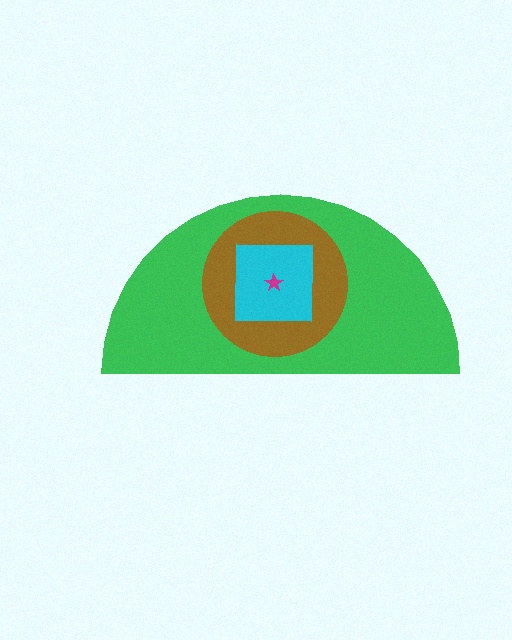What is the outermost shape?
The green semicircle.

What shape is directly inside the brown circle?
The cyan square.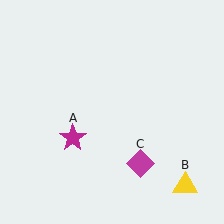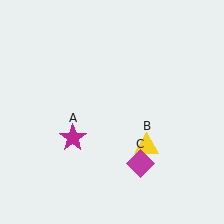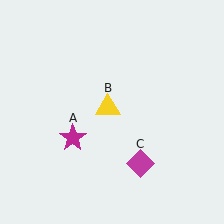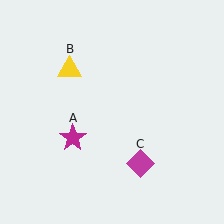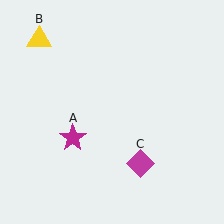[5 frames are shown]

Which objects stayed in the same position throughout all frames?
Magenta star (object A) and magenta diamond (object C) remained stationary.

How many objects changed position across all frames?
1 object changed position: yellow triangle (object B).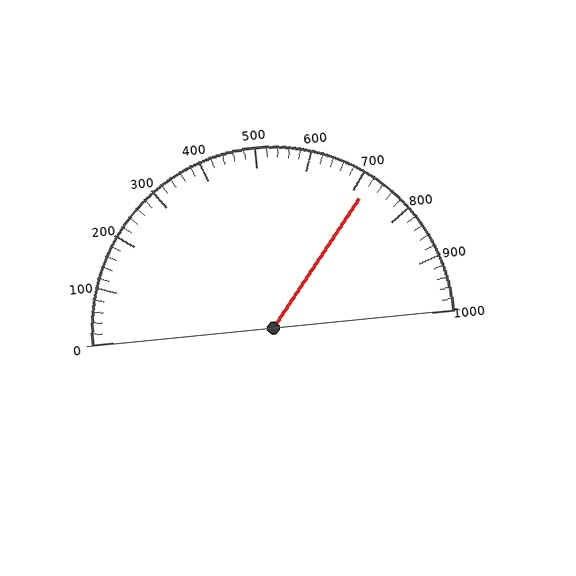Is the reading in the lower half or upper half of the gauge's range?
The reading is in the upper half of the range (0 to 1000).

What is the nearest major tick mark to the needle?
The nearest major tick mark is 700.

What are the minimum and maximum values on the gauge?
The gauge ranges from 0 to 1000.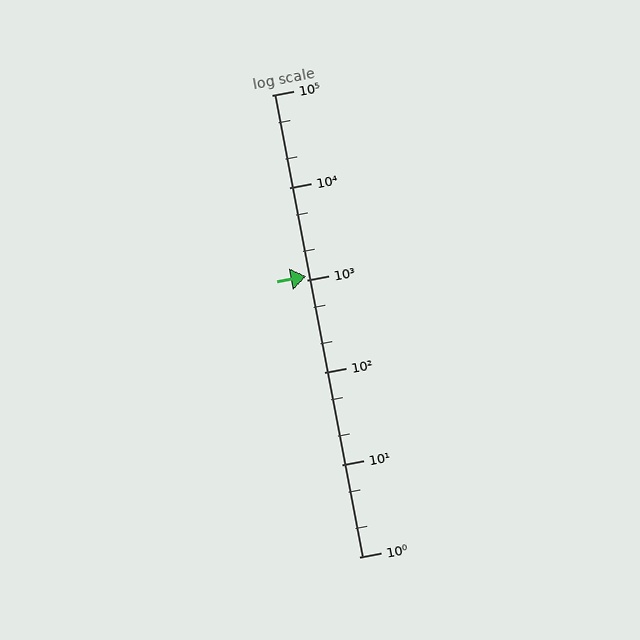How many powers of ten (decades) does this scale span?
The scale spans 5 decades, from 1 to 100000.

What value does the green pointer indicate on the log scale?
The pointer indicates approximately 1100.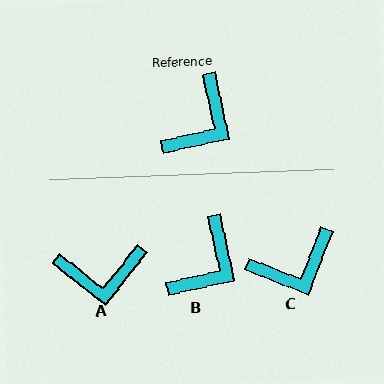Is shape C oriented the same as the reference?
No, it is off by about 34 degrees.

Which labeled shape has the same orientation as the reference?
B.